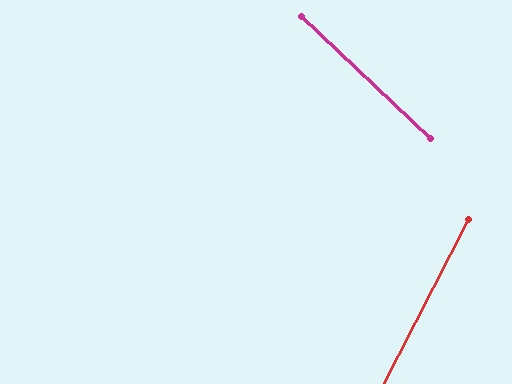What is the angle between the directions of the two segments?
Approximately 74 degrees.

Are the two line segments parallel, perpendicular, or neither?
Neither parallel nor perpendicular — they differ by about 74°.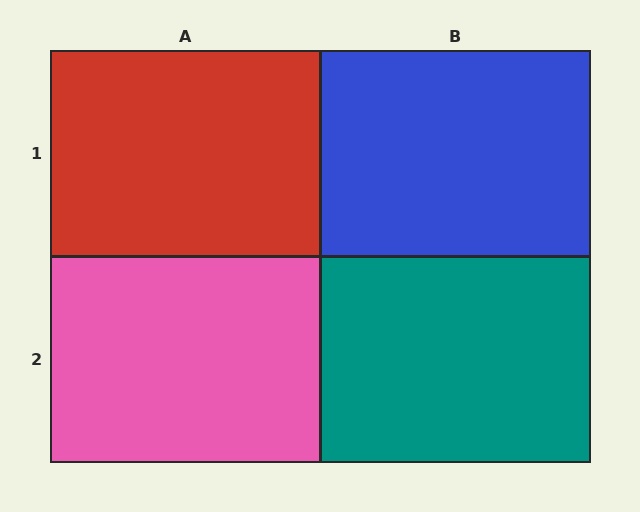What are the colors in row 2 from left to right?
Pink, teal.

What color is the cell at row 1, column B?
Blue.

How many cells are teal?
1 cell is teal.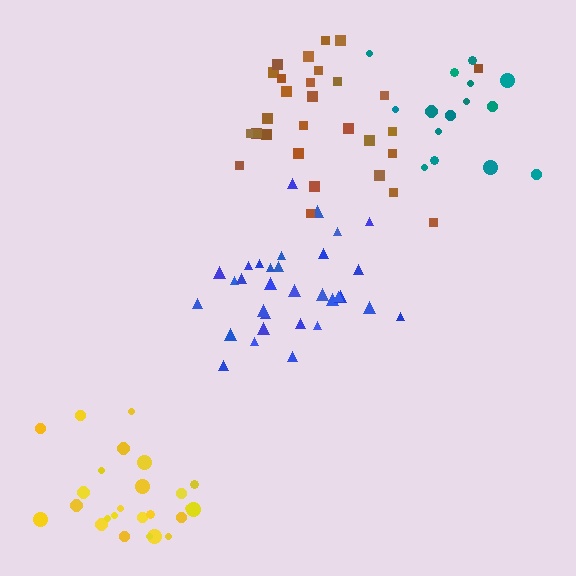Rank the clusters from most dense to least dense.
blue, yellow, teal, brown.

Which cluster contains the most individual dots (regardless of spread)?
Blue (33).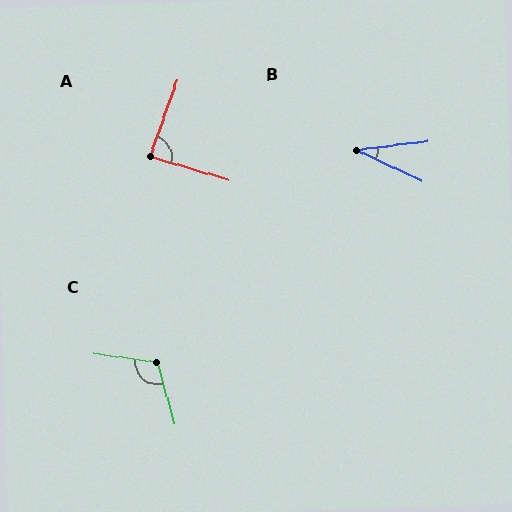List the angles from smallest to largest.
B (31°), A (87°), C (113°).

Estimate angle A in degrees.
Approximately 87 degrees.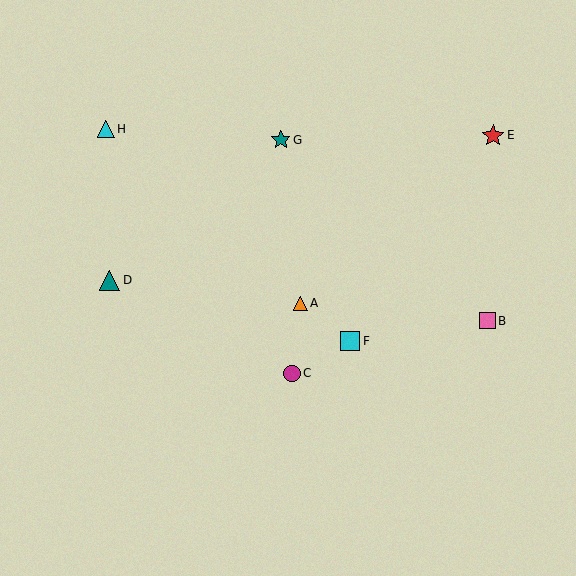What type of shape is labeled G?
Shape G is a teal star.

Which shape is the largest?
The red star (labeled E) is the largest.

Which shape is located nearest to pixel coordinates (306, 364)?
The magenta circle (labeled C) at (292, 373) is nearest to that location.